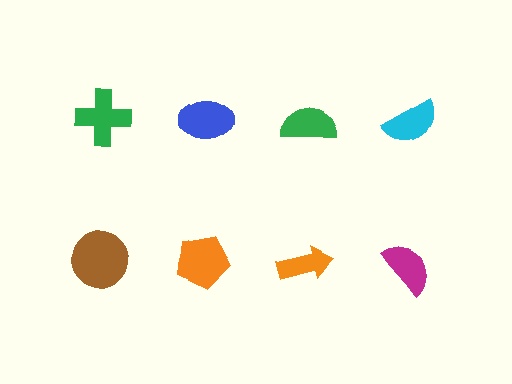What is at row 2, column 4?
A magenta semicircle.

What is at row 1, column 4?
A cyan semicircle.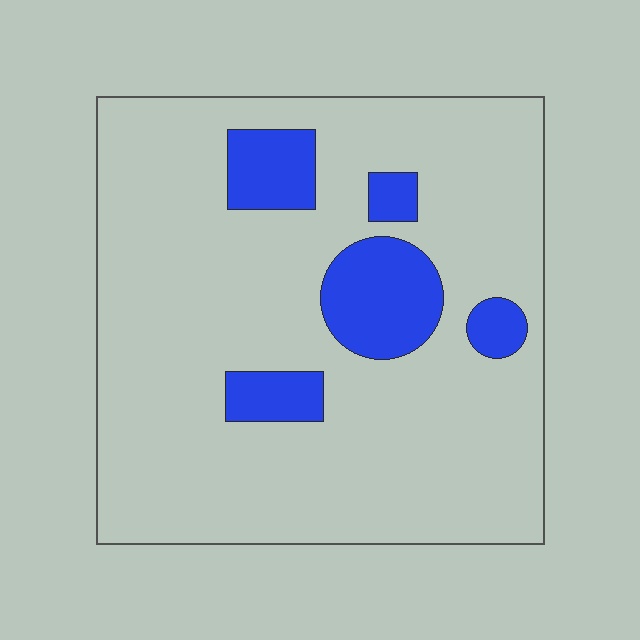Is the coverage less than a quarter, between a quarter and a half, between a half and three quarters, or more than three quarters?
Less than a quarter.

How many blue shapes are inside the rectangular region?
5.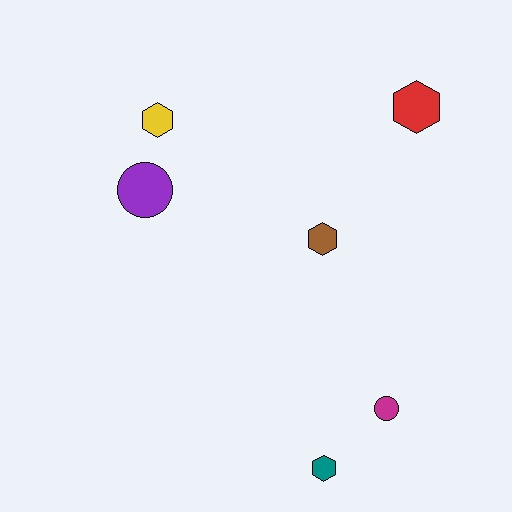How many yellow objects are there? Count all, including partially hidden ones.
There is 1 yellow object.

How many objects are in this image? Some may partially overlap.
There are 6 objects.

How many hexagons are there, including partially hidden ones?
There are 4 hexagons.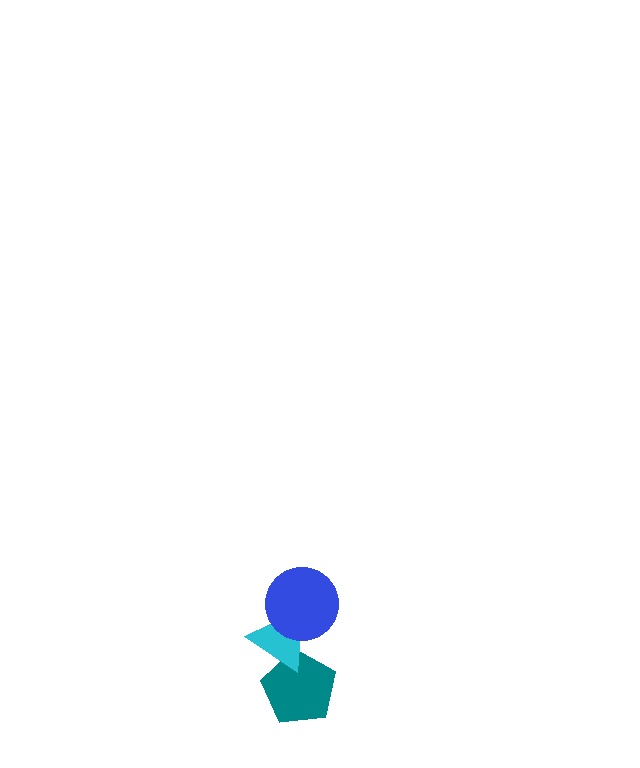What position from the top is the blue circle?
The blue circle is 1st from the top.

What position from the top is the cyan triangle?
The cyan triangle is 2nd from the top.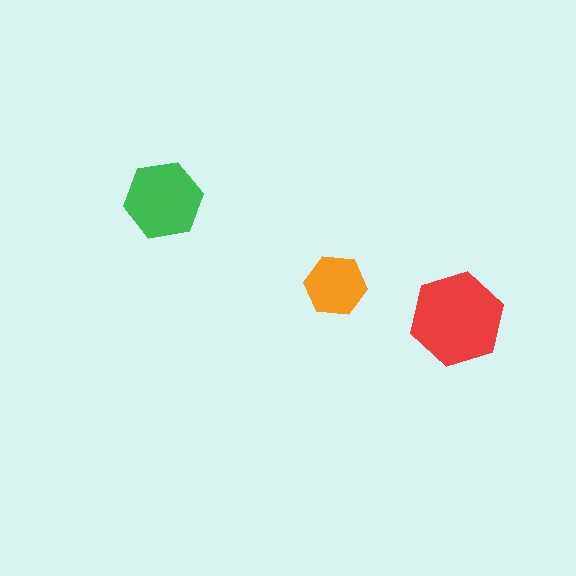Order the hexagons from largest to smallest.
the red one, the green one, the orange one.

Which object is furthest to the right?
The red hexagon is rightmost.